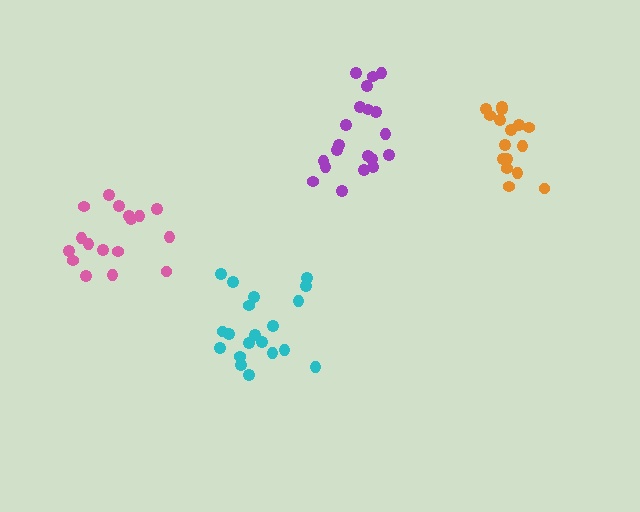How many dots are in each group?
Group 1: 17 dots, Group 2: 20 dots, Group 3: 16 dots, Group 4: 20 dots (73 total).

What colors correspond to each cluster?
The clusters are colored: pink, purple, orange, cyan.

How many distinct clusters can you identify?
There are 4 distinct clusters.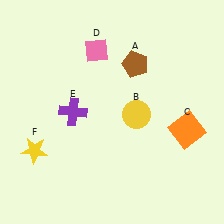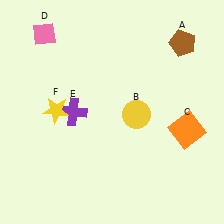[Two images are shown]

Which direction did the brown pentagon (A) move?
The brown pentagon (A) moved right.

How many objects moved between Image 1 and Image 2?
3 objects moved between the two images.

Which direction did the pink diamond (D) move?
The pink diamond (D) moved left.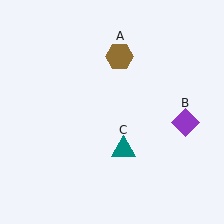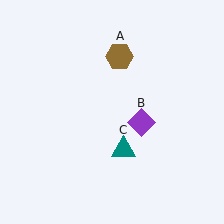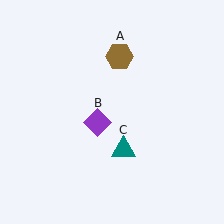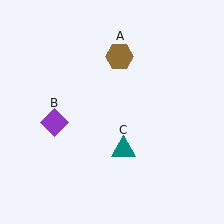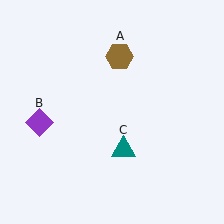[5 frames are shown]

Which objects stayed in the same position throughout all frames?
Brown hexagon (object A) and teal triangle (object C) remained stationary.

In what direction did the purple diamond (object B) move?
The purple diamond (object B) moved left.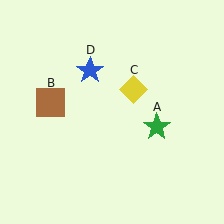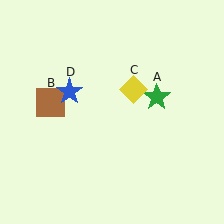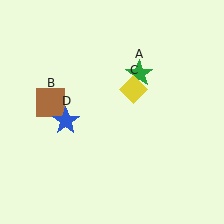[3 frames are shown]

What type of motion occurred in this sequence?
The green star (object A), blue star (object D) rotated counterclockwise around the center of the scene.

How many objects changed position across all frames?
2 objects changed position: green star (object A), blue star (object D).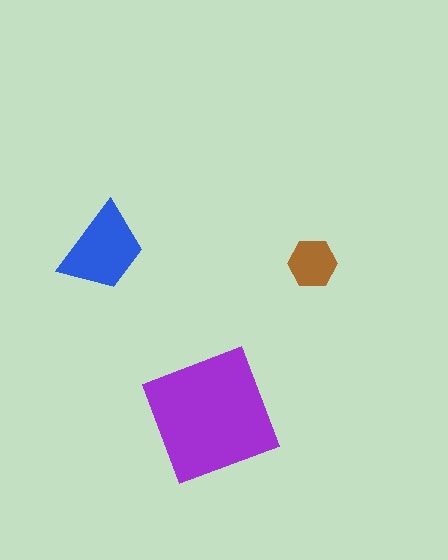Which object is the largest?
The purple square.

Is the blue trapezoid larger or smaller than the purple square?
Smaller.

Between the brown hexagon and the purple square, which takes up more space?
The purple square.